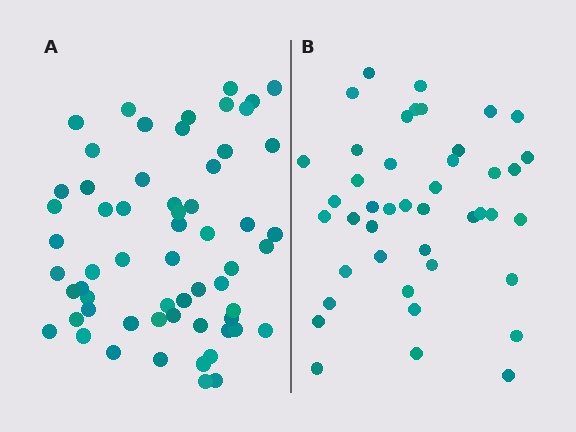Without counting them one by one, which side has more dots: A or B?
Region A (the left region) has more dots.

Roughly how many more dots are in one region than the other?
Region A has approximately 15 more dots than region B.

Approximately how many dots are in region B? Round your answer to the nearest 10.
About 40 dots. (The exact count is 43, which rounds to 40.)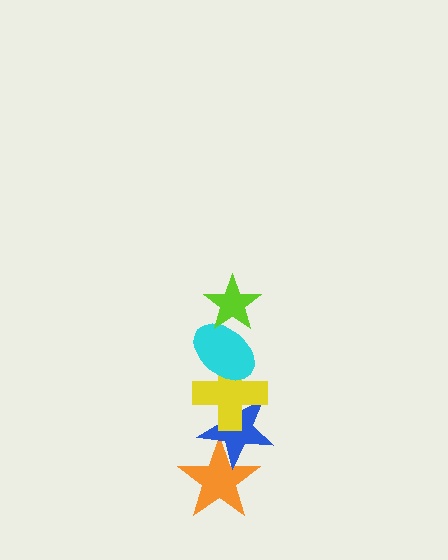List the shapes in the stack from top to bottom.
From top to bottom: the lime star, the cyan ellipse, the yellow cross, the blue star, the orange star.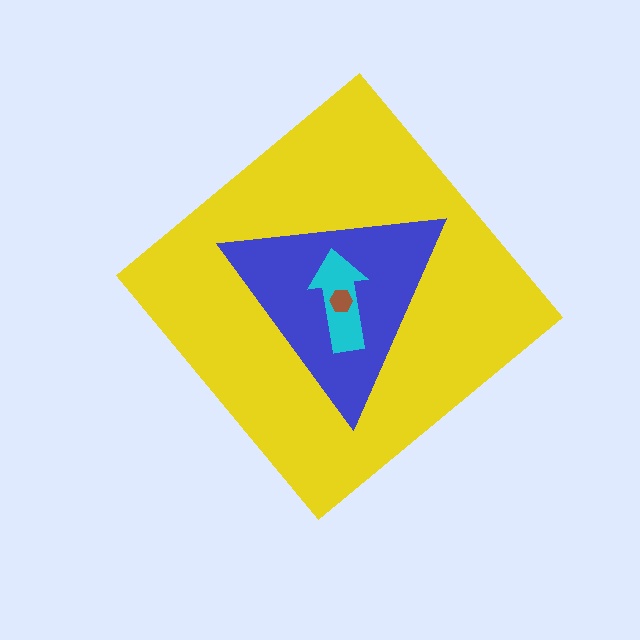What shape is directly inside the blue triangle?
The cyan arrow.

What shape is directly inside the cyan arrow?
The brown hexagon.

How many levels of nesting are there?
4.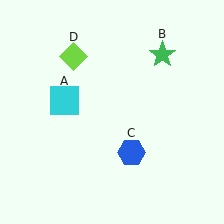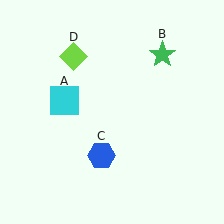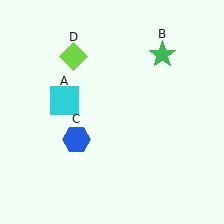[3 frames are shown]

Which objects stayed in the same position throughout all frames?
Cyan square (object A) and green star (object B) and lime diamond (object D) remained stationary.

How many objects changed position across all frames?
1 object changed position: blue hexagon (object C).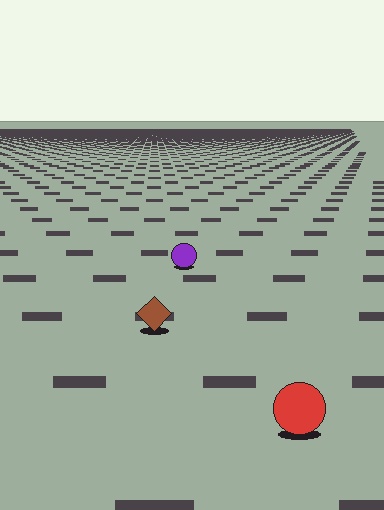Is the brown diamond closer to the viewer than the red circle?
No. The red circle is closer — you can tell from the texture gradient: the ground texture is coarser near it.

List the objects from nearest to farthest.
From nearest to farthest: the red circle, the brown diamond, the purple circle.